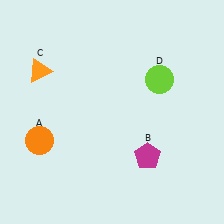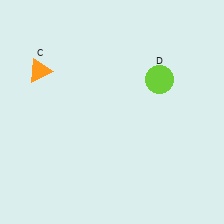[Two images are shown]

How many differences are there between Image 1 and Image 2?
There are 2 differences between the two images.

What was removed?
The orange circle (A), the magenta pentagon (B) were removed in Image 2.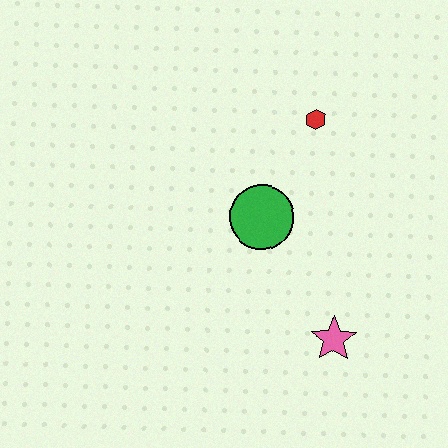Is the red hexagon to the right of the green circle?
Yes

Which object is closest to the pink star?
The green circle is closest to the pink star.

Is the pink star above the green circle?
No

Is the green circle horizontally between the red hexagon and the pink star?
No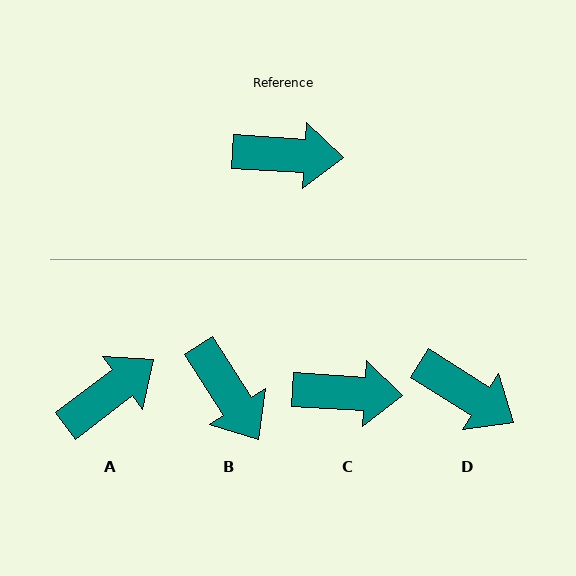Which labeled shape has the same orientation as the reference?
C.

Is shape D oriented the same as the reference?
No, it is off by about 29 degrees.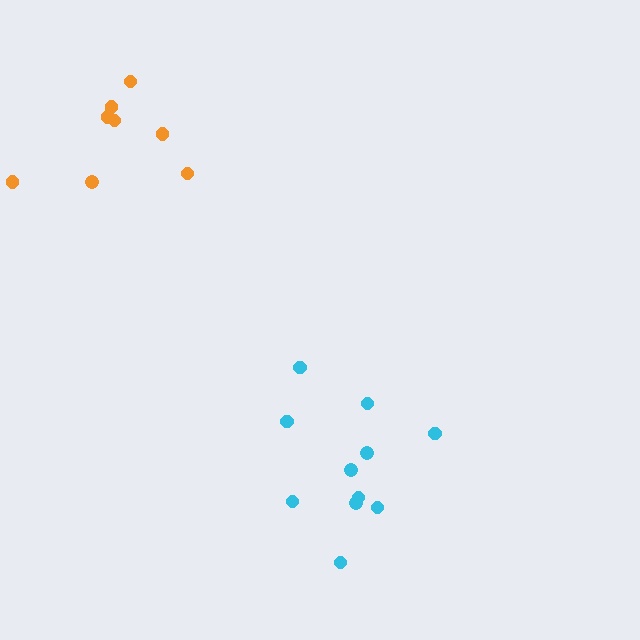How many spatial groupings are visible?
There are 2 spatial groupings.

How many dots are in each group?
Group 1: 11 dots, Group 2: 8 dots (19 total).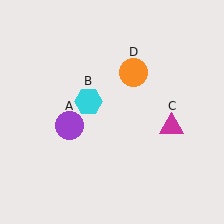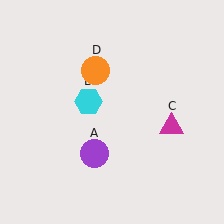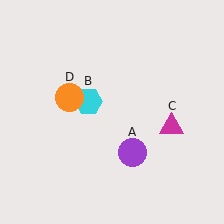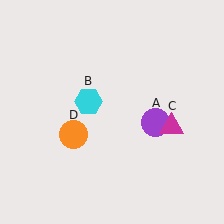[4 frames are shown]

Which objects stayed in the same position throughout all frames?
Cyan hexagon (object B) and magenta triangle (object C) remained stationary.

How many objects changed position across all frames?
2 objects changed position: purple circle (object A), orange circle (object D).